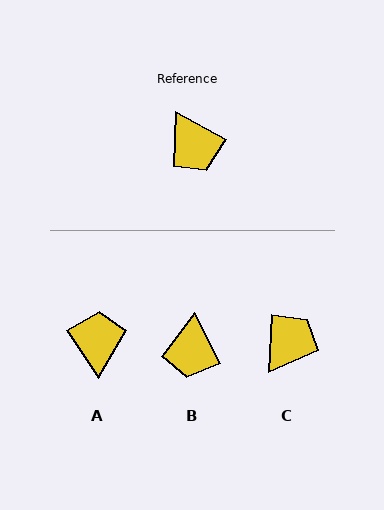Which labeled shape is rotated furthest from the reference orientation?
A, about 152 degrees away.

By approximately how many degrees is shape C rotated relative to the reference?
Approximately 115 degrees counter-clockwise.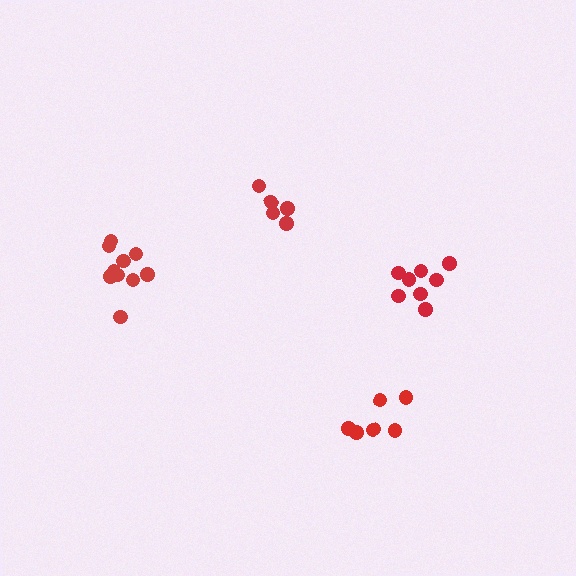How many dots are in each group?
Group 1: 6 dots, Group 2: 10 dots, Group 3: 8 dots, Group 4: 5 dots (29 total).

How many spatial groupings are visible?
There are 4 spatial groupings.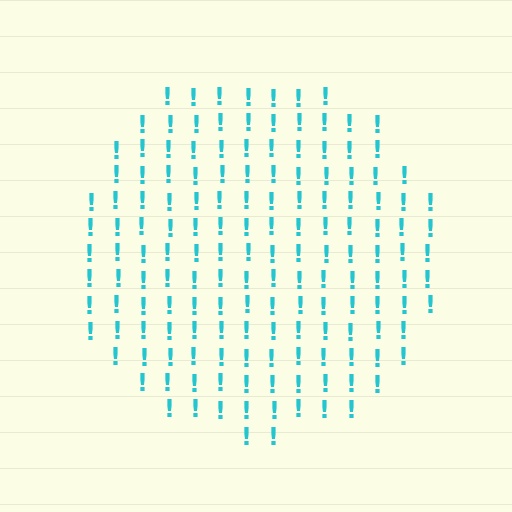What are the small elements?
The small elements are exclamation marks.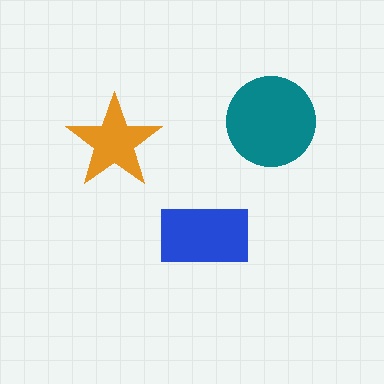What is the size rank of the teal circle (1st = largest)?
1st.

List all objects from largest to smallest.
The teal circle, the blue rectangle, the orange star.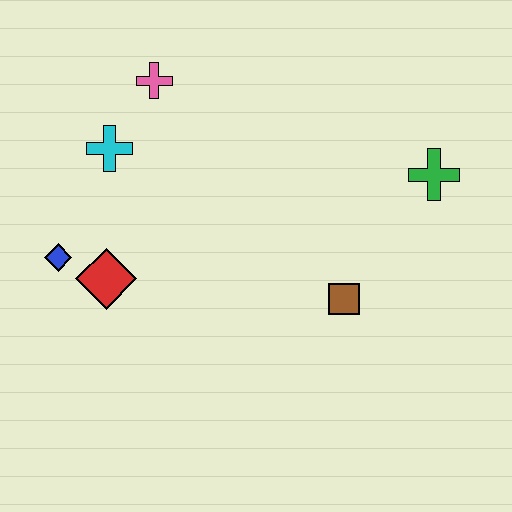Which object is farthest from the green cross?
The blue diamond is farthest from the green cross.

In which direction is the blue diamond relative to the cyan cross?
The blue diamond is below the cyan cross.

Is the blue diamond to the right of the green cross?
No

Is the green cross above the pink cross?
No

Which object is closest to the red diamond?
The blue diamond is closest to the red diamond.